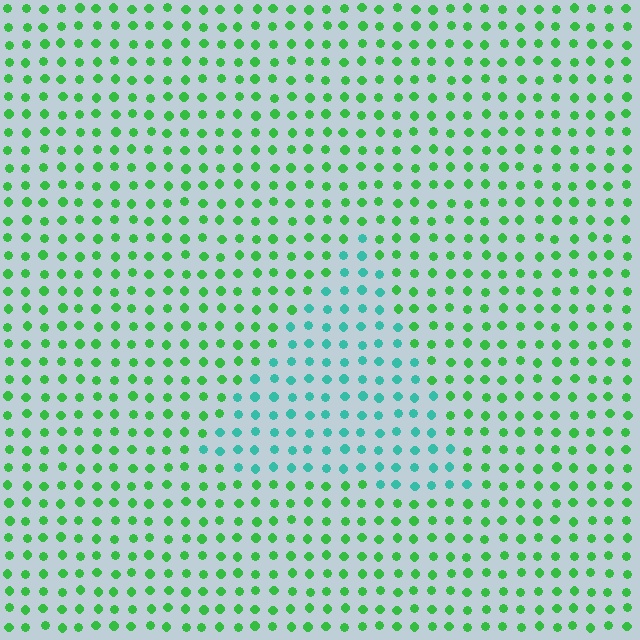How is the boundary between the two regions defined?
The boundary is defined purely by a slight shift in hue (about 45 degrees). Spacing, size, and orientation are identical on both sides.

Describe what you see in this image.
The image is filled with small green elements in a uniform arrangement. A triangle-shaped region is visible where the elements are tinted to a slightly different hue, forming a subtle color boundary.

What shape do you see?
I see a triangle.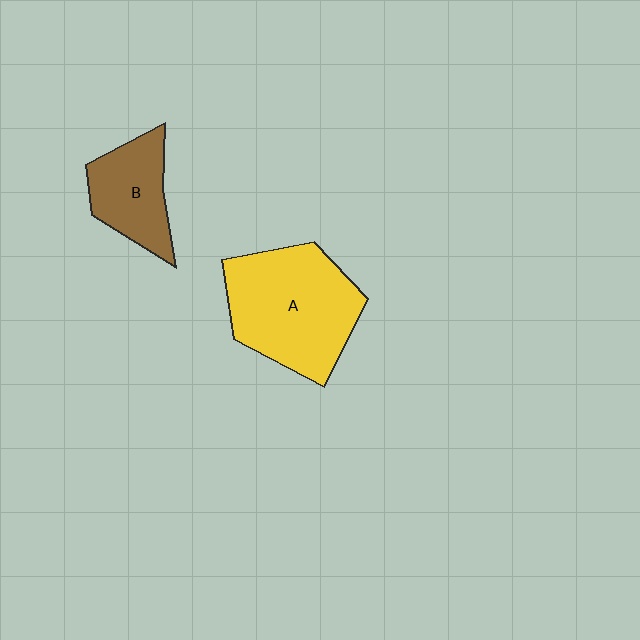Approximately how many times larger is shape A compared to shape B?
Approximately 1.8 times.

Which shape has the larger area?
Shape A (yellow).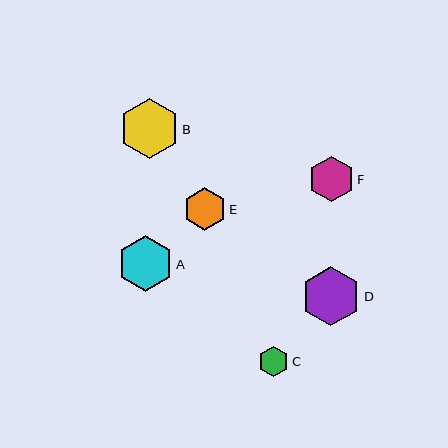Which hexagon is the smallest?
Hexagon C is the smallest with a size of approximately 31 pixels.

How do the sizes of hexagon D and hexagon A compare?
Hexagon D and hexagon A are approximately the same size.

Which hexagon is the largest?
Hexagon B is the largest with a size of approximately 60 pixels.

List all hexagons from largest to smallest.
From largest to smallest: B, D, A, F, E, C.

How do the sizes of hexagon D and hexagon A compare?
Hexagon D and hexagon A are approximately the same size.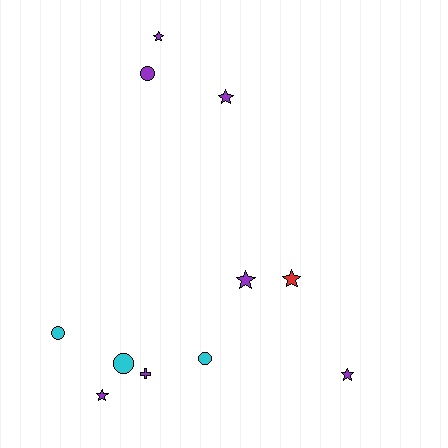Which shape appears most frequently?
Star, with 6 objects.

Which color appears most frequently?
Purple, with 7 objects.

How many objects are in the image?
There are 11 objects.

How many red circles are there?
There are no red circles.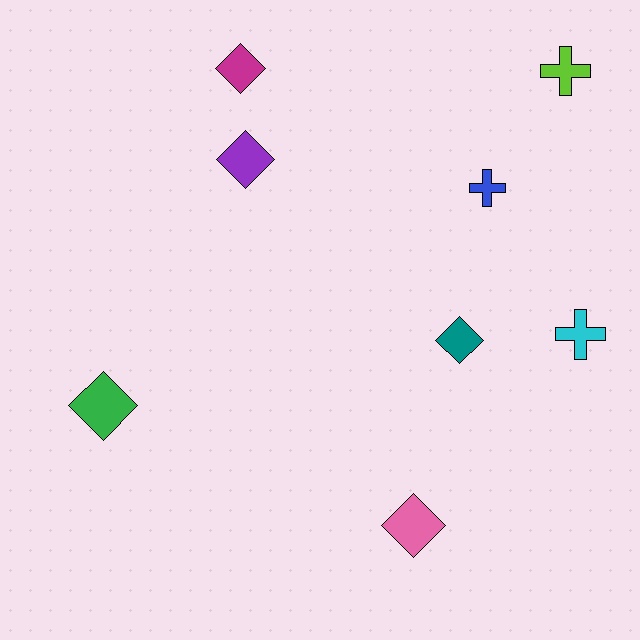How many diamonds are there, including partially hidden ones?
There are 5 diamonds.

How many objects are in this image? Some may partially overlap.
There are 8 objects.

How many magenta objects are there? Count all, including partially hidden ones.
There is 1 magenta object.